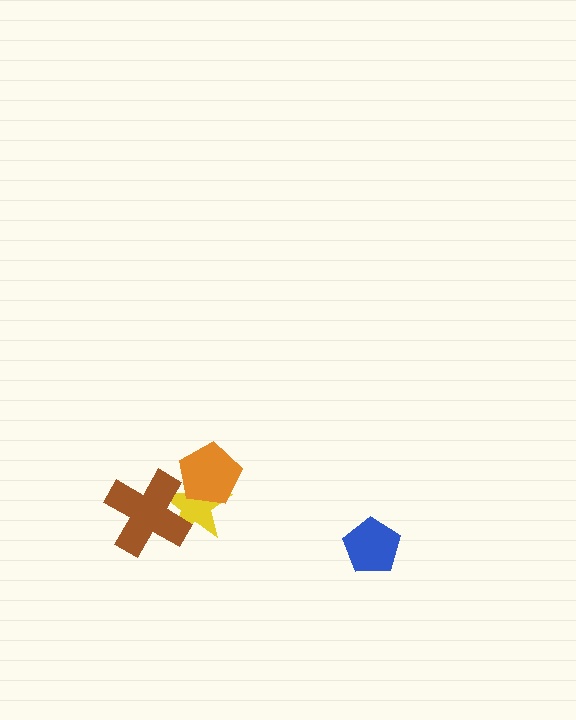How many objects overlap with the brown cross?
1 object overlaps with the brown cross.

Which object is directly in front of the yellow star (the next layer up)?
The orange pentagon is directly in front of the yellow star.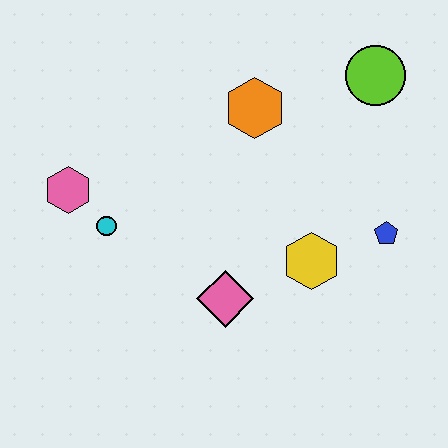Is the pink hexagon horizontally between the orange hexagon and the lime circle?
No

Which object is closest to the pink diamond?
The yellow hexagon is closest to the pink diamond.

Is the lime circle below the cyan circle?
No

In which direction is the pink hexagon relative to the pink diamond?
The pink hexagon is to the left of the pink diamond.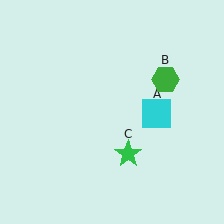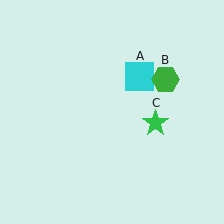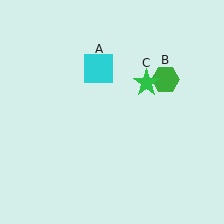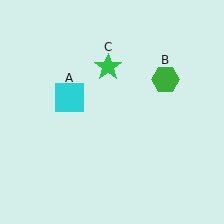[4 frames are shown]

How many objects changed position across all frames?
2 objects changed position: cyan square (object A), green star (object C).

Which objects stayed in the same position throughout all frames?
Green hexagon (object B) remained stationary.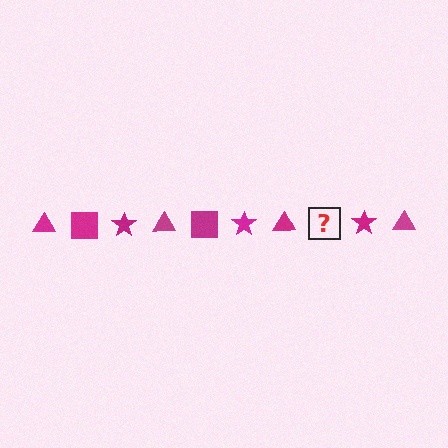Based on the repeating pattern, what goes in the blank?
The blank should be a magenta square.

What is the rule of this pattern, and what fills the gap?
The rule is that the pattern cycles through triangle, square, star shapes in magenta. The gap should be filled with a magenta square.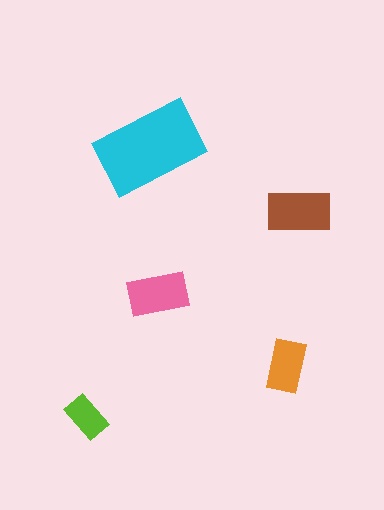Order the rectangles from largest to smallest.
the cyan one, the brown one, the pink one, the orange one, the lime one.